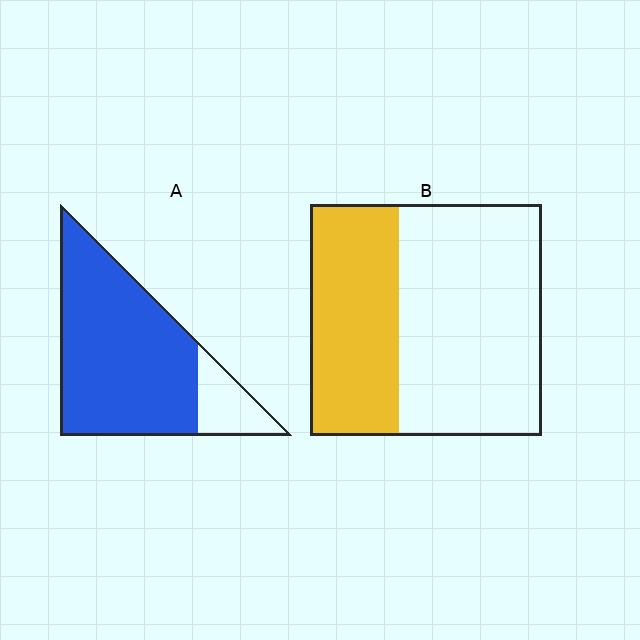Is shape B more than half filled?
No.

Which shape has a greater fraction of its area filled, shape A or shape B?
Shape A.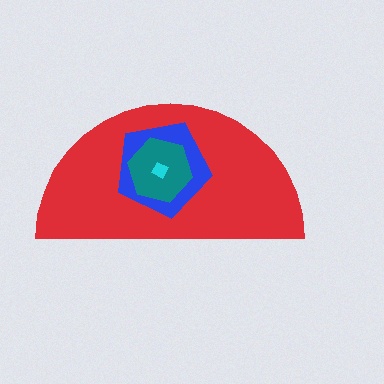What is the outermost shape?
The red semicircle.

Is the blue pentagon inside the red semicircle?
Yes.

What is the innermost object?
The cyan diamond.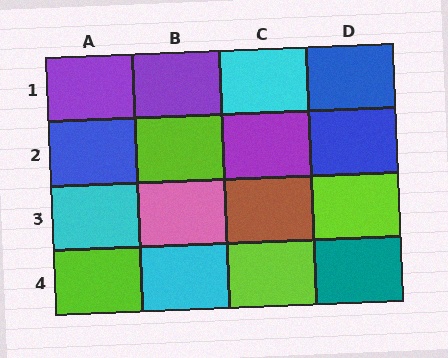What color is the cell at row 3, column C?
Brown.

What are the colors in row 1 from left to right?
Purple, purple, cyan, blue.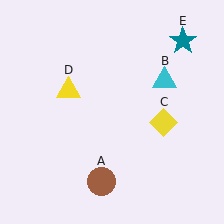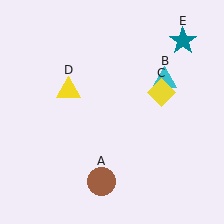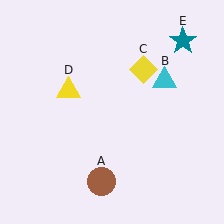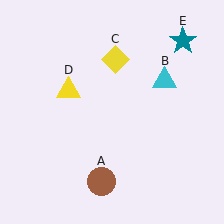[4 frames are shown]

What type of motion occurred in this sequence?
The yellow diamond (object C) rotated counterclockwise around the center of the scene.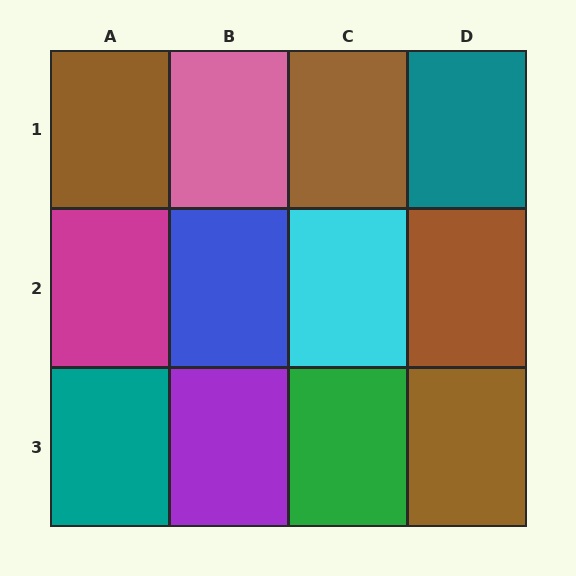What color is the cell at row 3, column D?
Brown.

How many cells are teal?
2 cells are teal.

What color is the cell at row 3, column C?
Green.